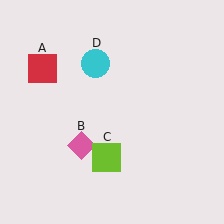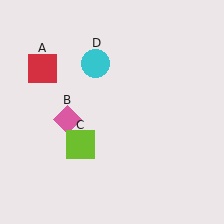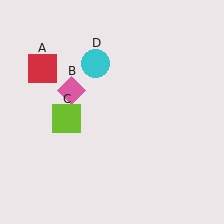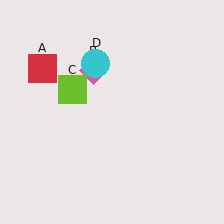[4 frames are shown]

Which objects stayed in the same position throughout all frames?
Red square (object A) and cyan circle (object D) remained stationary.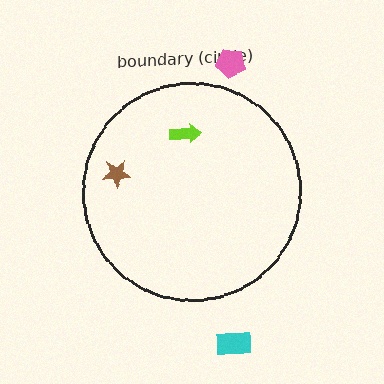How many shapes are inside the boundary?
2 inside, 2 outside.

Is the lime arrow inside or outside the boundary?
Inside.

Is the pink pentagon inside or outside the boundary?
Outside.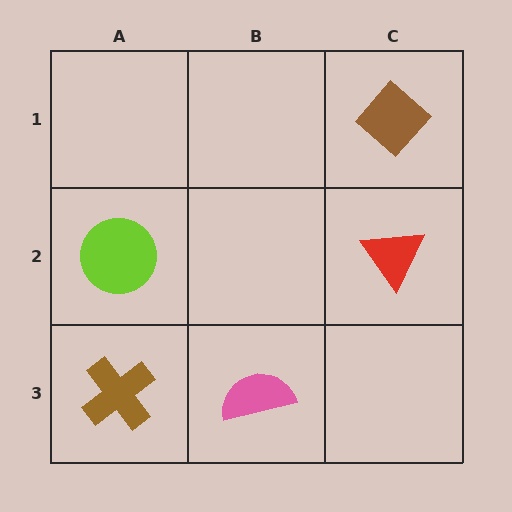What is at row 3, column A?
A brown cross.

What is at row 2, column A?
A lime circle.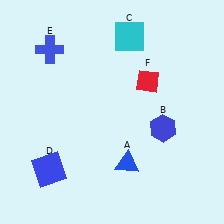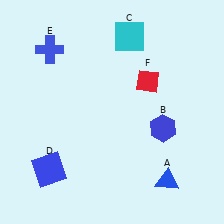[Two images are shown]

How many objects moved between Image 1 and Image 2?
1 object moved between the two images.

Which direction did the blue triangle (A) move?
The blue triangle (A) moved right.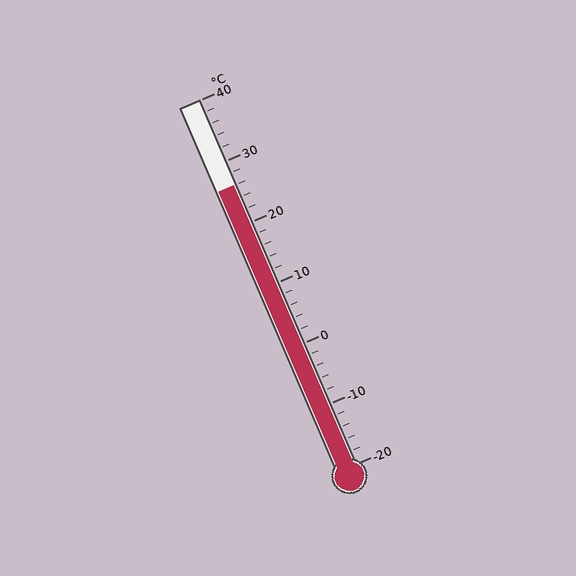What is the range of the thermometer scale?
The thermometer scale ranges from -20°C to 40°C.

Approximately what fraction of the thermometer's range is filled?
The thermometer is filled to approximately 75% of its range.